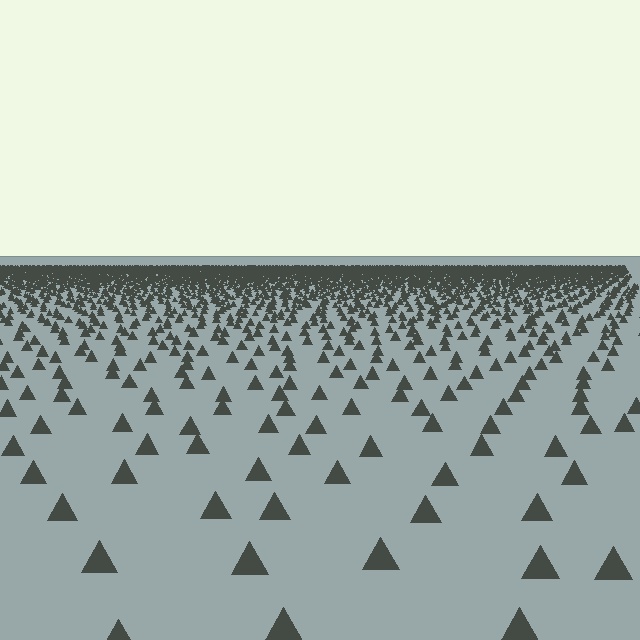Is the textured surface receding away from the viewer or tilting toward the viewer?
The surface is receding away from the viewer. Texture elements get smaller and denser toward the top.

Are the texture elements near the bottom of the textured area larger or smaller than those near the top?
Larger. Near the bottom, elements are closer to the viewer and appear at a bigger on-screen size.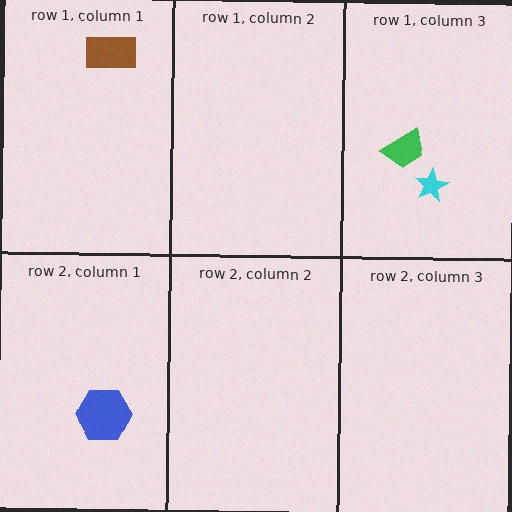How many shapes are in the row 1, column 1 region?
1.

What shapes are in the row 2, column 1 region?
The blue hexagon.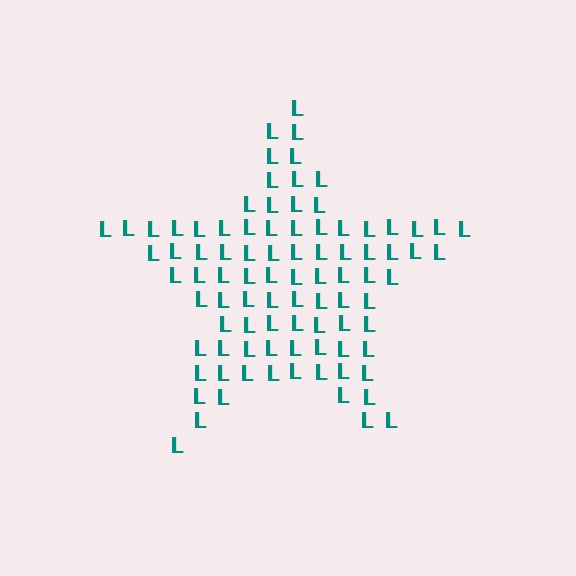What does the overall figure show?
The overall figure shows a star.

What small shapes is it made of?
It is made of small letter L's.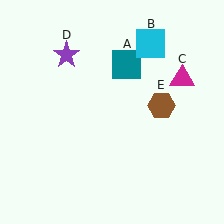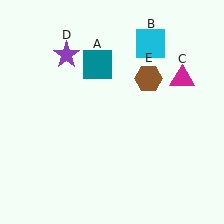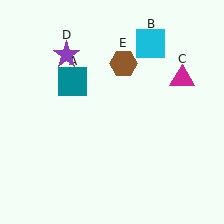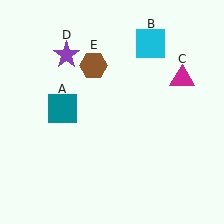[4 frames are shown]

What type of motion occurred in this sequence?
The teal square (object A), brown hexagon (object E) rotated counterclockwise around the center of the scene.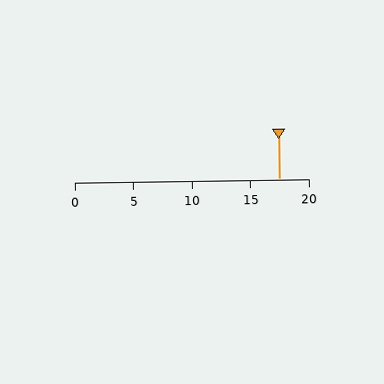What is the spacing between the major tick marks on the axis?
The major ticks are spaced 5 apart.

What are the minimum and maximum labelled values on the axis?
The axis runs from 0 to 20.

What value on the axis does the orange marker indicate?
The marker indicates approximately 17.5.